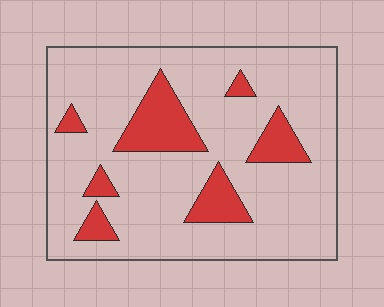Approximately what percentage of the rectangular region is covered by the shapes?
Approximately 15%.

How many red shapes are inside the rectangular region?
7.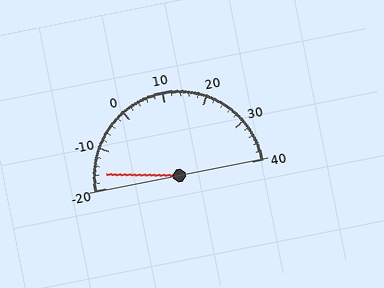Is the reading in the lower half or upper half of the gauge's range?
The reading is in the lower half of the range (-20 to 40).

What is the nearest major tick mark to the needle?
The nearest major tick mark is -20.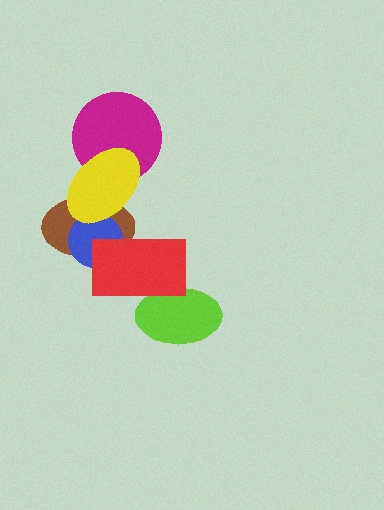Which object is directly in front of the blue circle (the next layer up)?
The red rectangle is directly in front of the blue circle.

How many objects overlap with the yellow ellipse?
3 objects overlap with the yellow ellipse.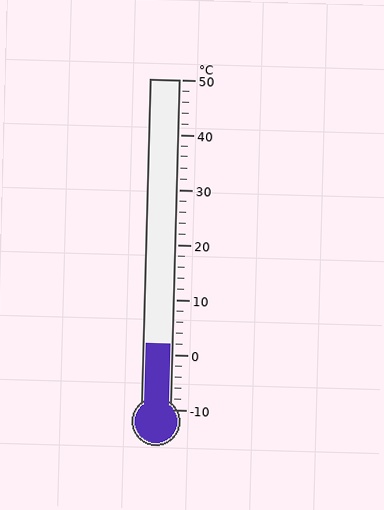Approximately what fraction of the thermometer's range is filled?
The thermometer is filled to approximately 20% of its range.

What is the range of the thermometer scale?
The thermometer scale ranges from -10°C to 50°C.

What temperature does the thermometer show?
The thermometer shows approximately 2°C.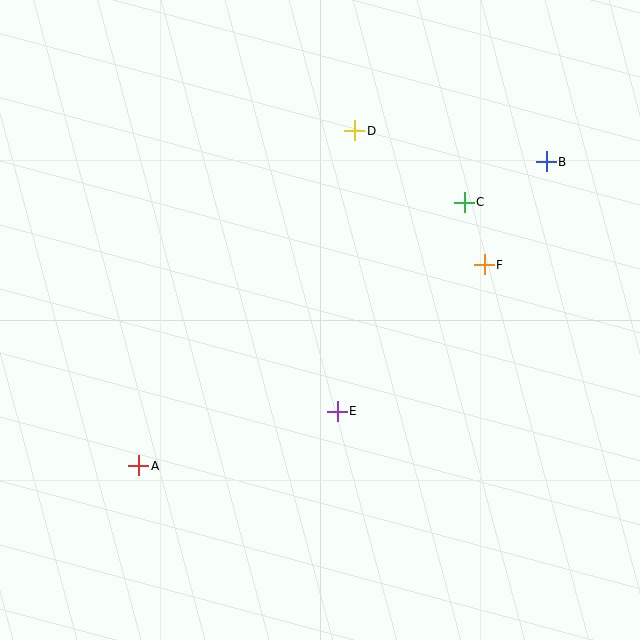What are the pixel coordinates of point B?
Point B is at (546, 162).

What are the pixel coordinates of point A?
Point A is at (139, 466).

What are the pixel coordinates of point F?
Point F is at (484, 265).